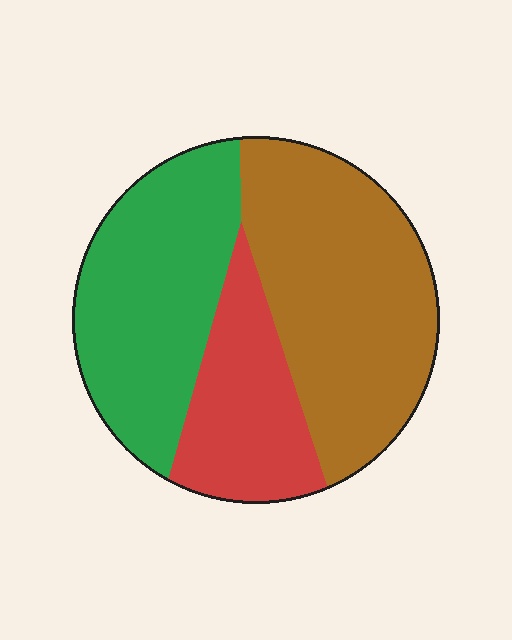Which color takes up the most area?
Brown, at roughly 45%.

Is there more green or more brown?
Brown.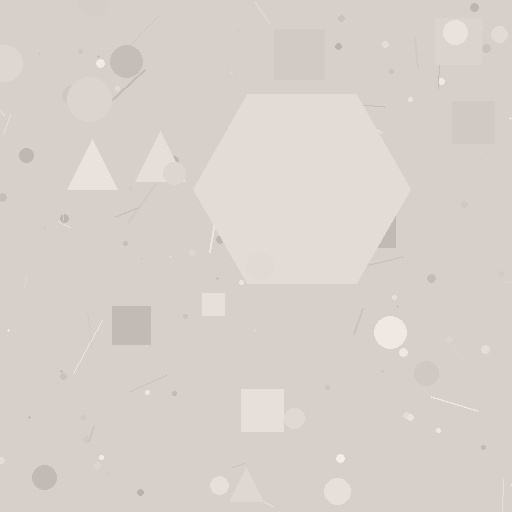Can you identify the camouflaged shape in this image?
The camouflaged shape is a hexagon.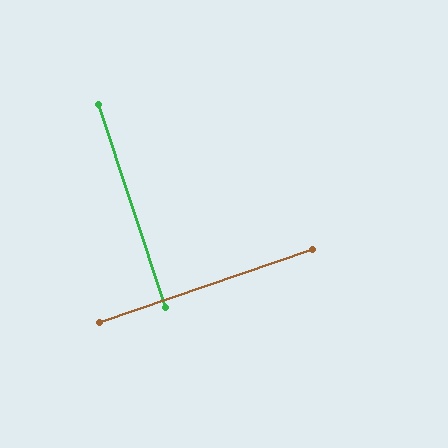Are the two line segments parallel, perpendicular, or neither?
Perpendicular — they meet at approximately 89°.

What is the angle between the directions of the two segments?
Approximately 89 degrees.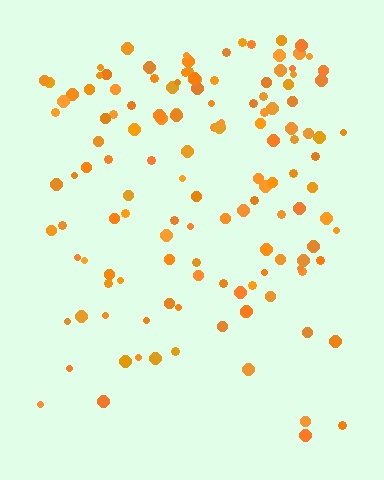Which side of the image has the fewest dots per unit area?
The bottom.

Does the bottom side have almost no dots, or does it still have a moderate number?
Still a moderate number, just noticeably fewer than the top.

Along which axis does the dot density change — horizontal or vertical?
Vertical.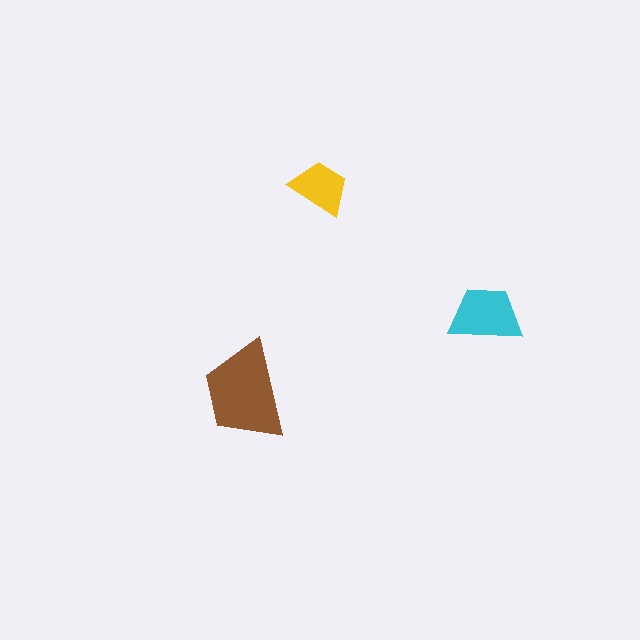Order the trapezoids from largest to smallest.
the brown one, the cyan one, the yellow one.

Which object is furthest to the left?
The brown trapezoid is leftmost.